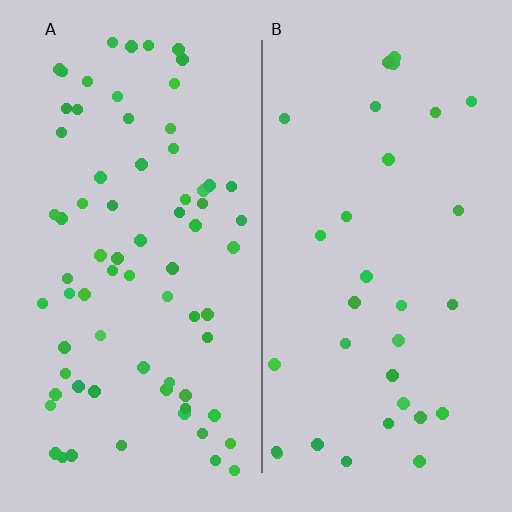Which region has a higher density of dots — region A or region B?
A (the left).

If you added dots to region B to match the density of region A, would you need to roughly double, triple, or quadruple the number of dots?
Approximately double.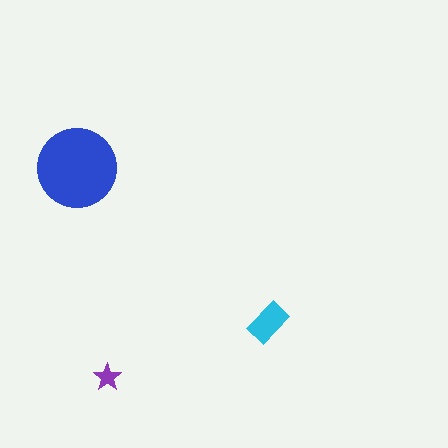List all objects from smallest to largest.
The purple star, the cyan rectangle, the blue circle.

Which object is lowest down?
The purple star is bottommost.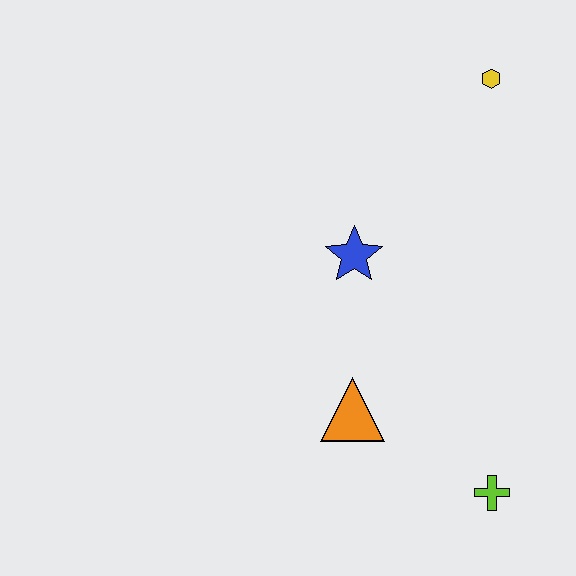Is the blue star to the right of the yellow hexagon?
No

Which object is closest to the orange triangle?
The blue star is closest to the orange triangle.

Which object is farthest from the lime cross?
The yellow hexagon is farthest from the lime cross.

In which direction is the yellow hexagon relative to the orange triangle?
The yellow hexagon is above the orange triangle.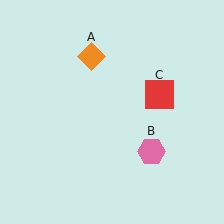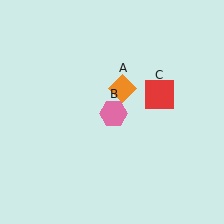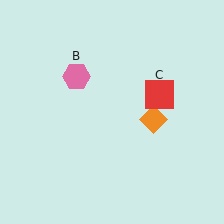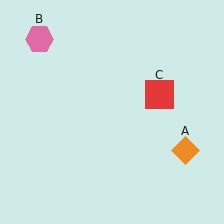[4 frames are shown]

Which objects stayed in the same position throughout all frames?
Red square (object C) remained stationary.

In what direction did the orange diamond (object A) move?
The orange diamond (object A) moved down and to the right.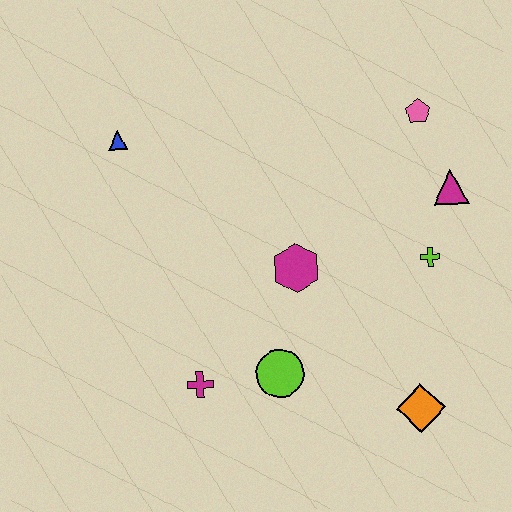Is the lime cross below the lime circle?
No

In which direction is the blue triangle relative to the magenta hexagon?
The blue triangle is to the left of the magenta hexagon.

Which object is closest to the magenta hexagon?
The lime circle is closest to the magenta hexagon.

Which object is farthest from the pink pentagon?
The magenta cross is farthest from the pink pentagon.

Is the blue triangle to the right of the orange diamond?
No